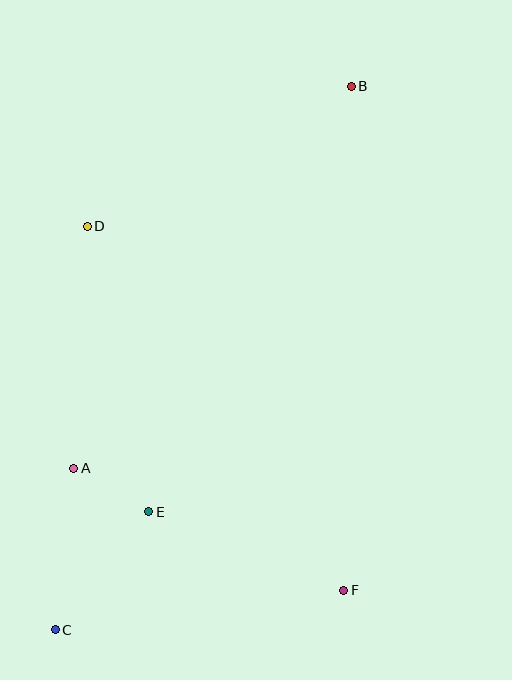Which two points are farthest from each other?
Points B and C are farthest from each other.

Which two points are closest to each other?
Points A and E are closest to each other.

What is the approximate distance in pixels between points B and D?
The distance between B and D is approximately 299 pixels.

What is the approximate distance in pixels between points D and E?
The distance between D and E is approximately 292 pixels.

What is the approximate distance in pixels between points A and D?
The distance between A and D is approximately 242 pixels.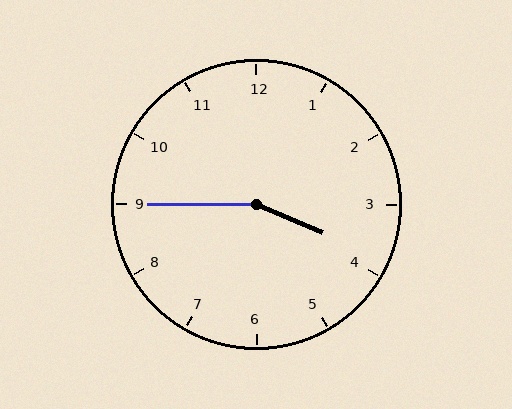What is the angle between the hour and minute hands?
Approximately 158 degrees.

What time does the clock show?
3:45.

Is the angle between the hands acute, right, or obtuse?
It is obtuse.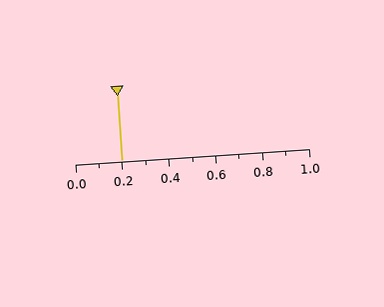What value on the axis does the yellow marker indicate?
The marker indicates approximately 0.2.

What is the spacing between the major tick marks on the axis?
The major ticks are spaced 0.2 apart.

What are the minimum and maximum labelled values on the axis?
The axis runs from 0.0 to 1.0.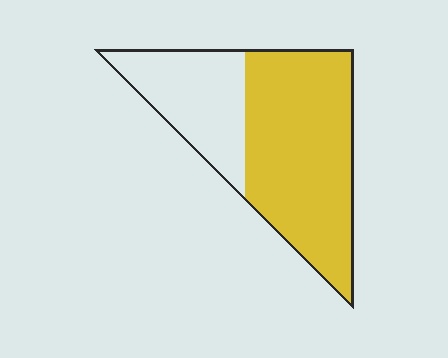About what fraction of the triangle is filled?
About two thirds (2/3).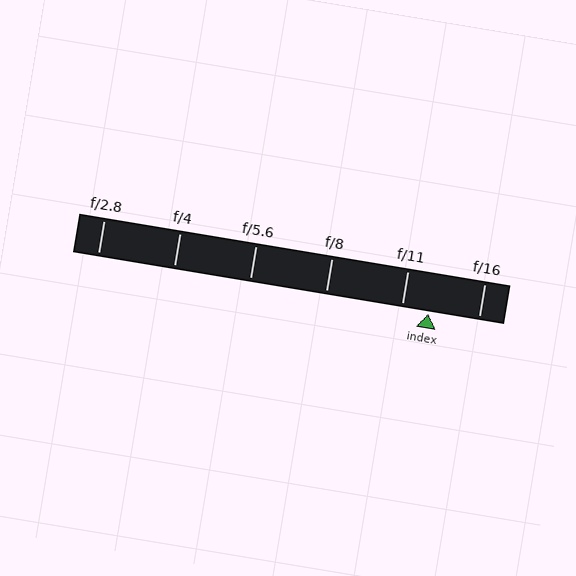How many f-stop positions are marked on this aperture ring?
There are 6 f-stop positions marked.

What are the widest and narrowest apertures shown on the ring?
The widest aperture shown is f/2.8 and the narrowest is f/16.